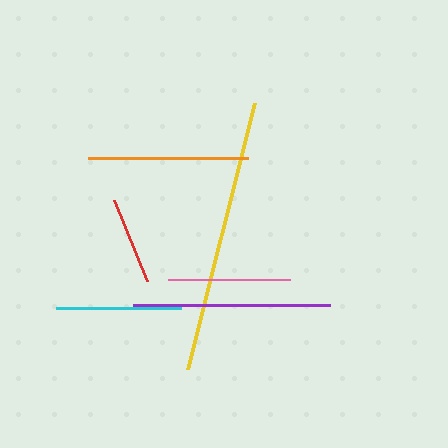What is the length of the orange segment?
The orange segment is approximately 160 pixels long.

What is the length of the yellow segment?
The yellow segment is approximately 274 pixels long.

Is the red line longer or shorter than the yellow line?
The yellow line is longer than the red line.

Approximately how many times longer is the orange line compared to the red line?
The orange line is approximately 1.8 times the length of the red line.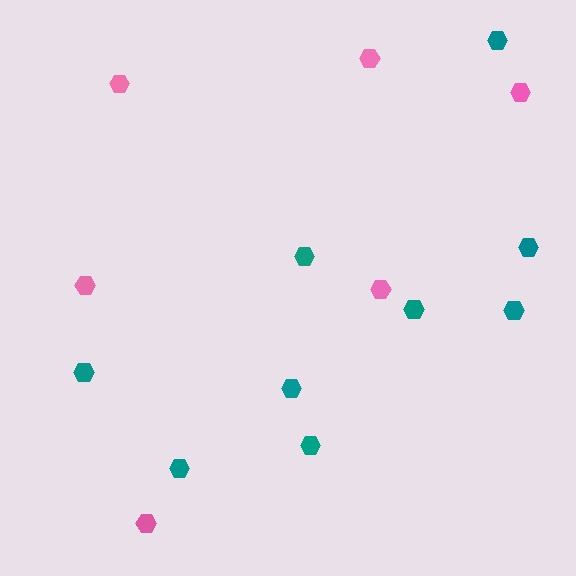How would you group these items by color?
There are 2 groups: one group of teal hexagons (9) and one group of pink hexagons (6).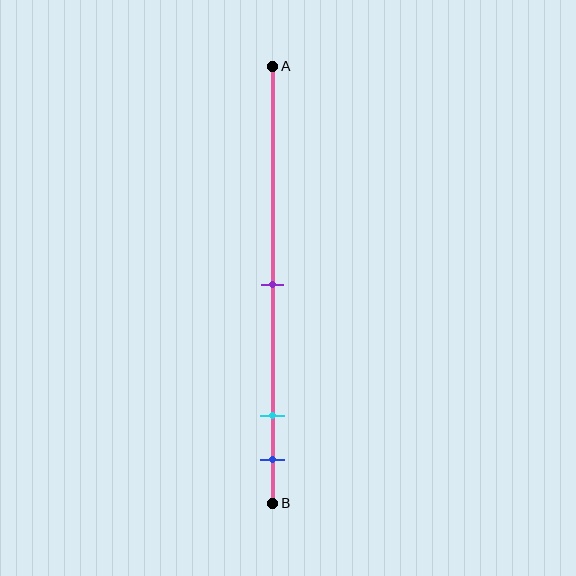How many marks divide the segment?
There are 3 marks dividing the segment.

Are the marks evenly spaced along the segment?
No, the marks are not evenly spaced.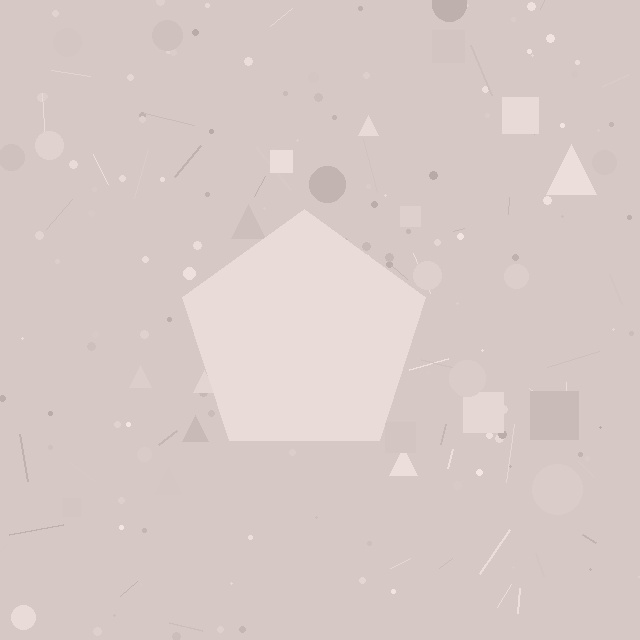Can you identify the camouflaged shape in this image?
The camouflaged shape is a pentagon.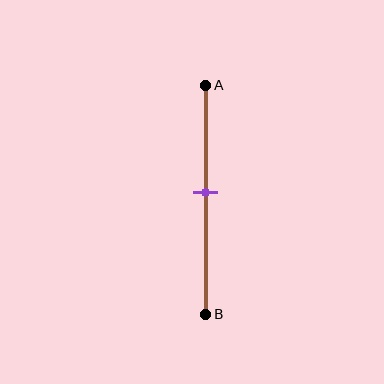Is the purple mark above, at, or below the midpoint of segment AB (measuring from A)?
The purple mark is above the midpoint of segment AB.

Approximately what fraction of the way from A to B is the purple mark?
The purple mark is approximately 45% of the way from A to B.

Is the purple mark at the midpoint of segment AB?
No, the mark is at about 45% from A, not at the 50% midpoint.